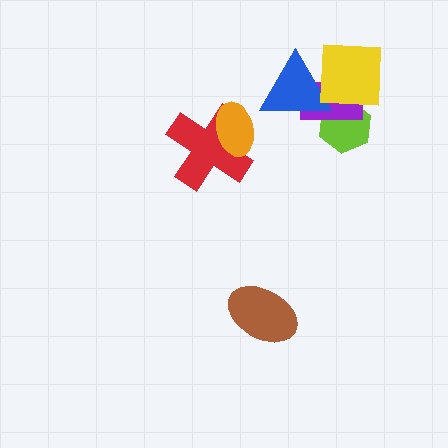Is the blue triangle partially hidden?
Yes, it is partially covered by another shape.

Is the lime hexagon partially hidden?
Yes, it is partially covered by another shape.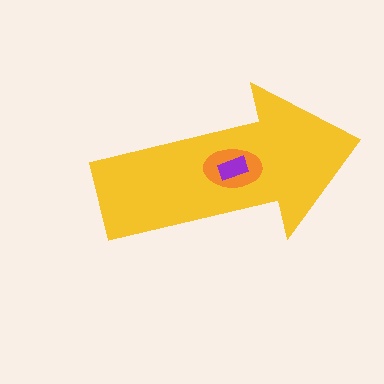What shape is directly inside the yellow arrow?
The orange ellipse.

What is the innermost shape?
The purple rectangle.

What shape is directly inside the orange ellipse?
The purple rectangle.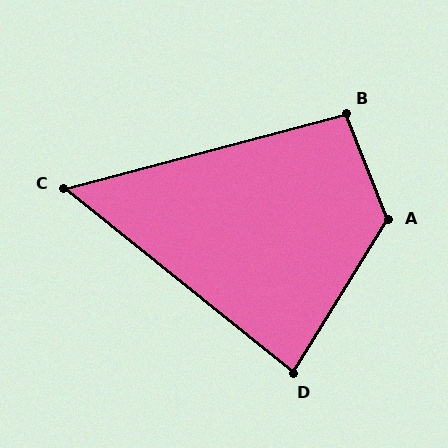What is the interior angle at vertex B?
Approximately 97 degrees (obtuse).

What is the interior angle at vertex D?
Approximately 83 degrees (acute).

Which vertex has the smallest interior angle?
C, at approximately 54 degrees.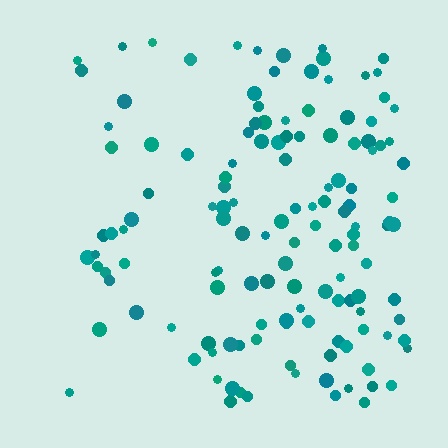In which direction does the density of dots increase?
From left to right, with the right side densest.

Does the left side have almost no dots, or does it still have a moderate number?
Still a moderate number, just noticeably fewer than the right.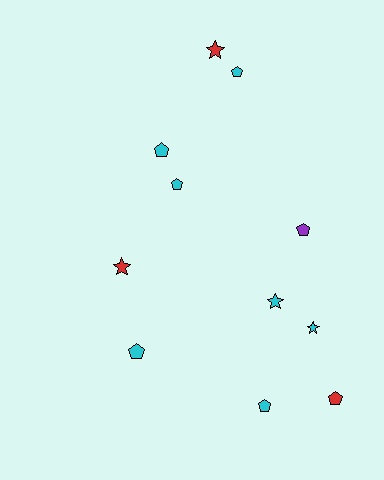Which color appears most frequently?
Cyan, with 7 objects.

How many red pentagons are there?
There is 1 red pentagon.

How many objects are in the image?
There are 11 objects.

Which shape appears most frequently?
Pentagon, with 7 objects.